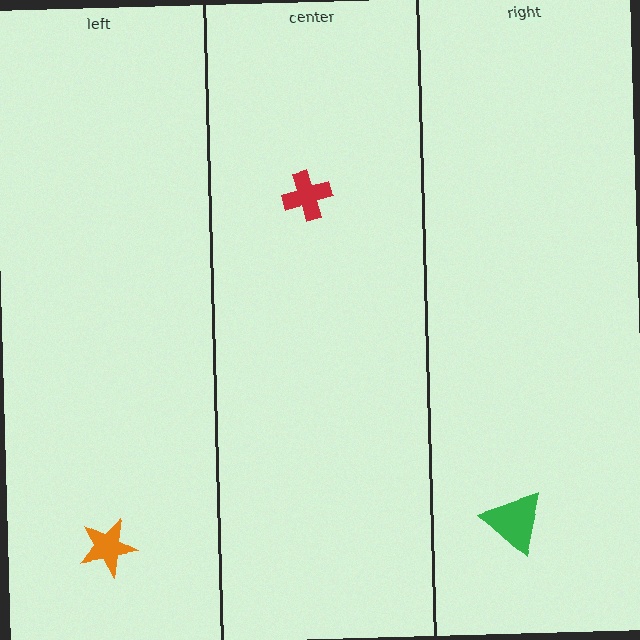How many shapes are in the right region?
1.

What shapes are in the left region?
The orange star.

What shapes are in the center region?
The red cross.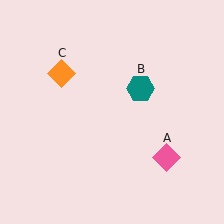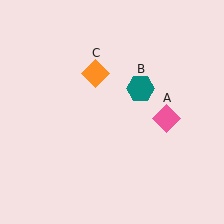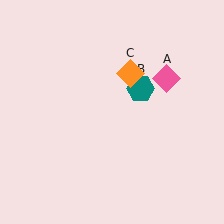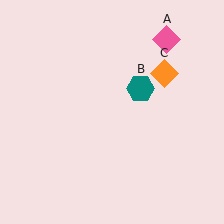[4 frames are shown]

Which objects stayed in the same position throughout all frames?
Teal hexagon (object B) remained stationary.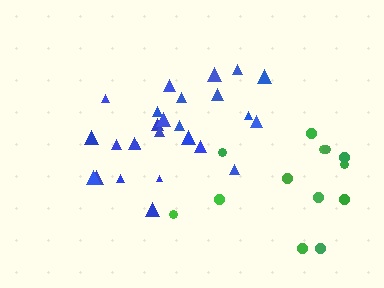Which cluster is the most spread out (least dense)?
Green.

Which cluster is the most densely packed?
Blue.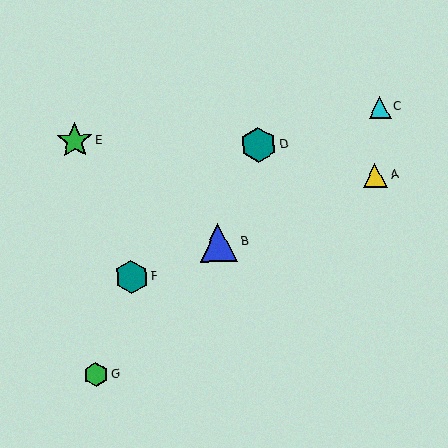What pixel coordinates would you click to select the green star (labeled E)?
Click at (75, 141) to select the green star E.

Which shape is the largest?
The blue triangle (labeled B) is the largest.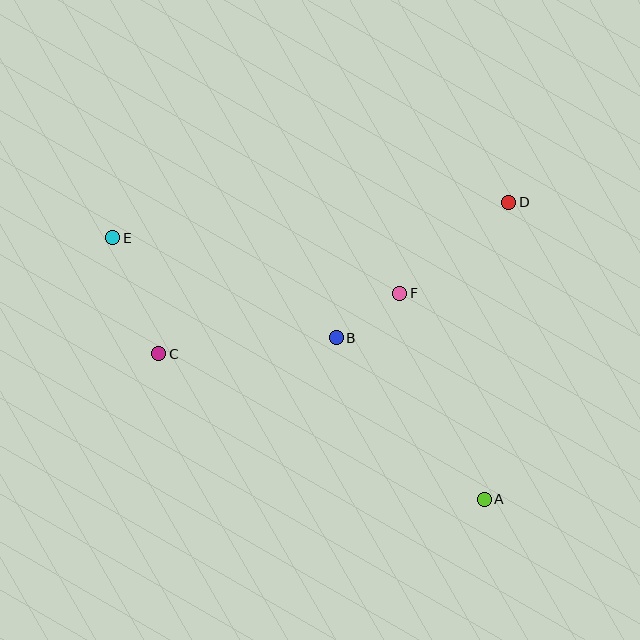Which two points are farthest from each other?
Points A and E are farthest from each other.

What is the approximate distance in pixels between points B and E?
The distance between B and E is approximately 245 pixels.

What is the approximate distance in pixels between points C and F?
The distance between C and F is approximately 248 pixels.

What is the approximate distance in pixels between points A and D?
The distance between A and D is approximately 298 pixels.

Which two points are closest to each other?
Points B and F are closest to each other.